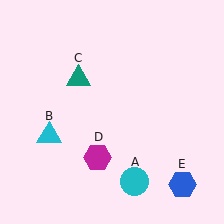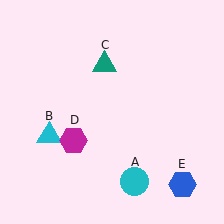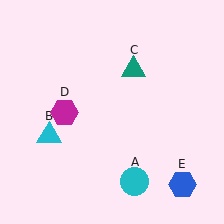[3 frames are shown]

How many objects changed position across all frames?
2 objects changed position: teal triangle (object C), magenta hexagon (object D).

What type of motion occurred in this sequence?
The teal triangle (object C), magenta hexagon (object D) rotated clockwise around the center of the scene.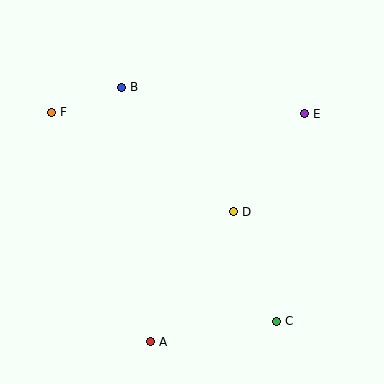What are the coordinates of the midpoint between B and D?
The midpoint between B and D is at (177, 150).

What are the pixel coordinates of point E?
Point E is at (304, 114).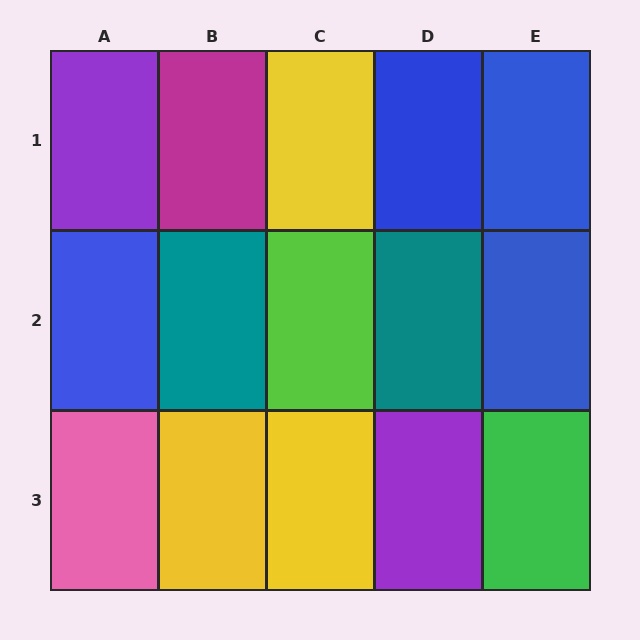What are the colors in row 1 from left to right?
Purple, magenta, yellow, blue, blue.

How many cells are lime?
1 cell is lime.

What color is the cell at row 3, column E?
Green.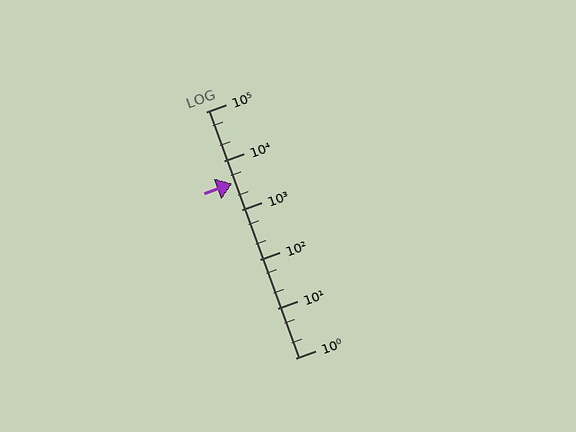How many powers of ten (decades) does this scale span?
The scale spans 5 decades, from 1 to 100000.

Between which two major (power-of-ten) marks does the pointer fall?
The pointer is between 1000 and 10000.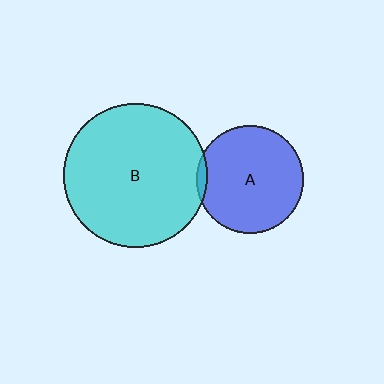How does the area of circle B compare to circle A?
Approximately 1.8 times.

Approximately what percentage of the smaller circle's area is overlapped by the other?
Approximately 5%.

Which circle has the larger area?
Circle B (cyan).